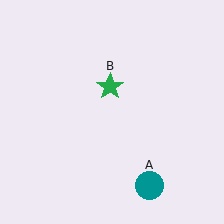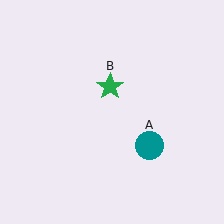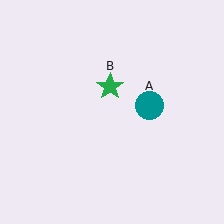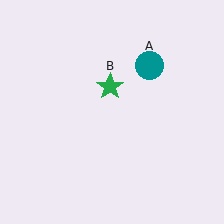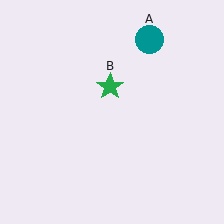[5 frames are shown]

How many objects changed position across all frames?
1 object changed position: teal circle (object A).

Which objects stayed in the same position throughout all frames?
Green star (object B) remained stationary.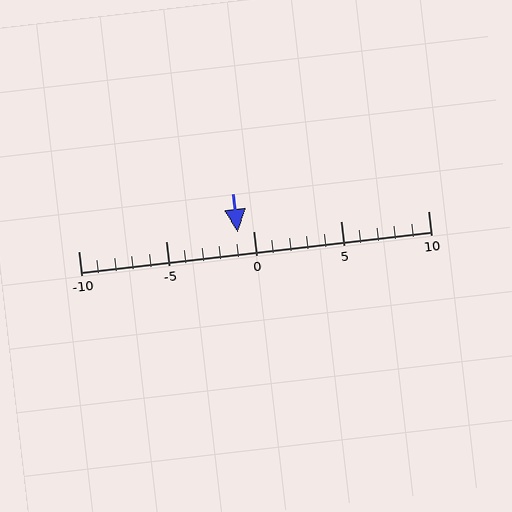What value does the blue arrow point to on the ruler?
The blue arrow points to approximately -1.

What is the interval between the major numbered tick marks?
The major tick marks are spaced 5 units apart.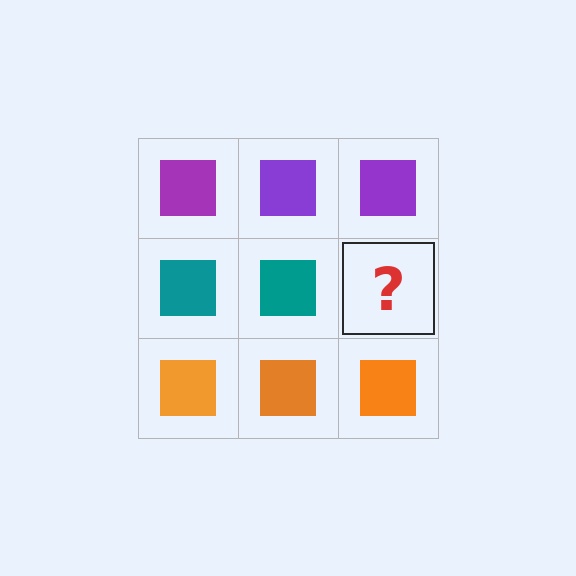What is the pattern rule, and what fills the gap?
The rule is that each row has a consistent color. The gap should be filled with a teal square.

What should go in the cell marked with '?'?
The missing cell should contain a teal square.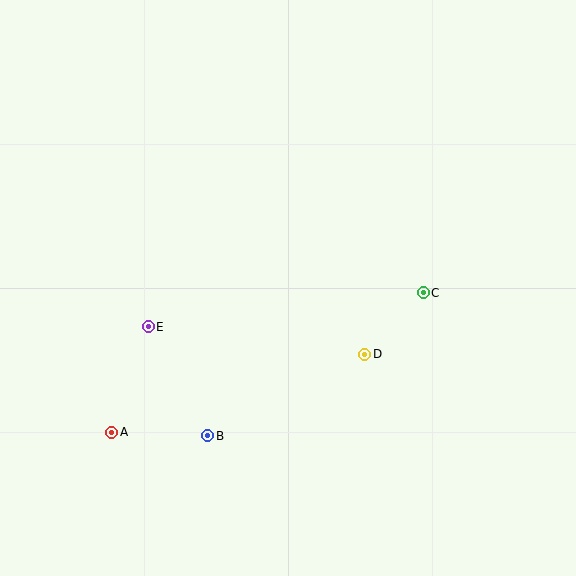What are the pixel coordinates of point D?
Point D is at (365, 354).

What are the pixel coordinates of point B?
Point B is at (208, 436).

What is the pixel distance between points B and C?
The distance between B and C is 258 pixels.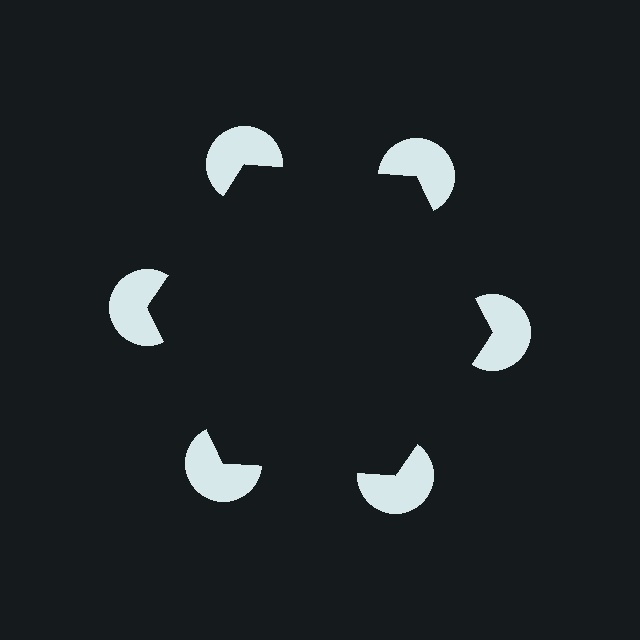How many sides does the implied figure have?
6 sides.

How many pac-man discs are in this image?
There are 6 — one at each vertex of the illusory hexagon.